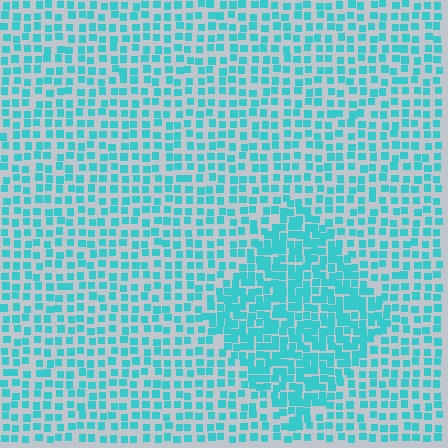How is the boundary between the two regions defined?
The boundary is defined by a change in element density (approximately 1.8x ratio). All elements are the same color, size, and shape.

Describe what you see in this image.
The image contains small cyan elements arranged at two different densities. A diamond-shaped region is visible where the elements are more densely packed than the surrounding area.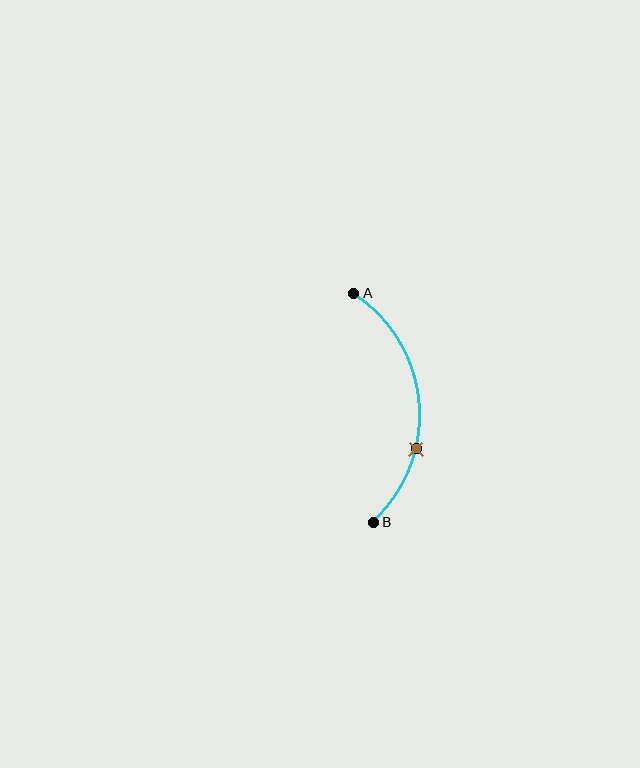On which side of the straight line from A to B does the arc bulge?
The arc bulges to the right of the straight line connecting A and B.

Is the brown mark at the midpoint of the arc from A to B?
No. The brown mark lies on the arc but is closer to endpoint B. The arc midpoint would be at the point on the curve equidistant along the arc from both A and B.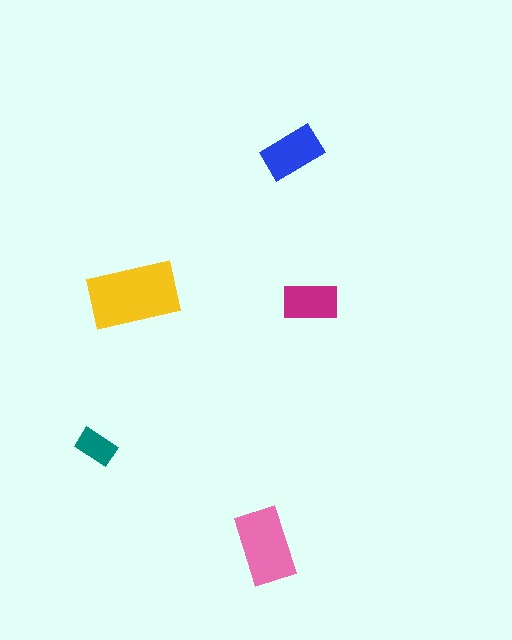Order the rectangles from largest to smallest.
the yellow one, the pink one, the blue one, the magenta one, the teal one.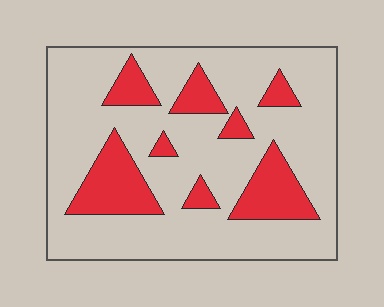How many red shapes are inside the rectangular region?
8.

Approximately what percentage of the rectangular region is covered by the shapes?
Approximately 25%.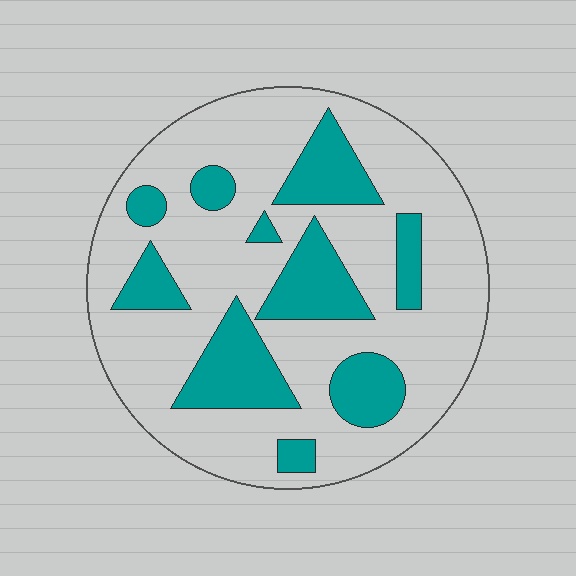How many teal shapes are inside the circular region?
10.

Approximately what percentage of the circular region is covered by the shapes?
Approximately 25%.